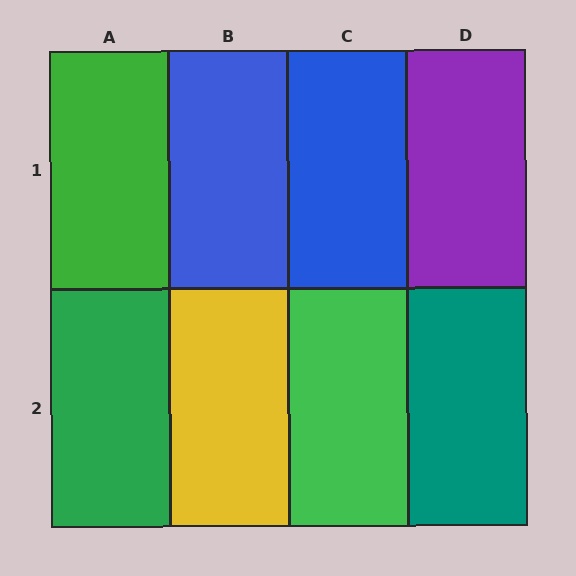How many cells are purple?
1 cell is purple.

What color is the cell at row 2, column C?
Green.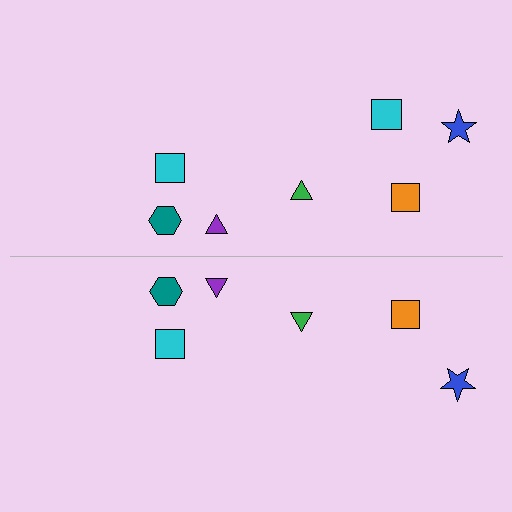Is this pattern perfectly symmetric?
No, the pattern is not perfectly symmetric. A cyan square is missing from the bottom side.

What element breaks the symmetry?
A cyan square is missing from the bottom side.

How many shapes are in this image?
There are 13 shapes in this image.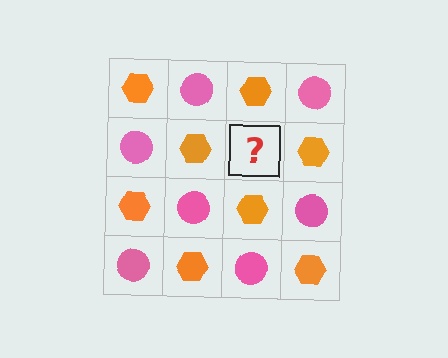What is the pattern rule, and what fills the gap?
The rule is that it alternates orange hexagon and pink circle in a checkerboard pattern. The gap should be filled with a pink circle.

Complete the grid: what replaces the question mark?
The question mark should be replaced with a pink circle.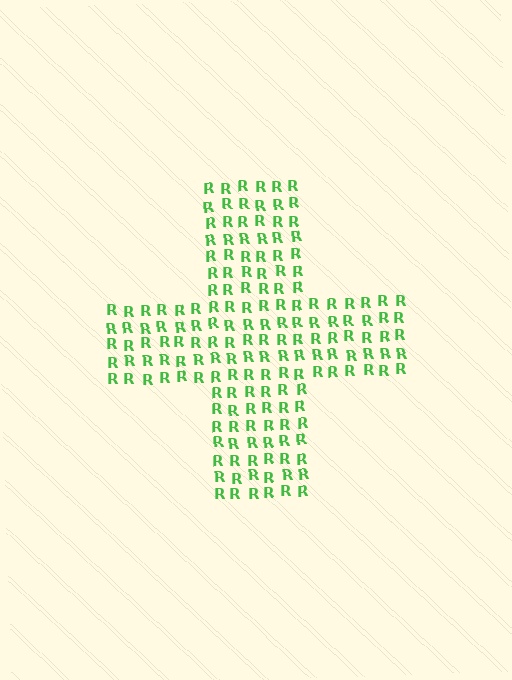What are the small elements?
The small elements are letter R's.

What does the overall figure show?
The overall figure shows a cross.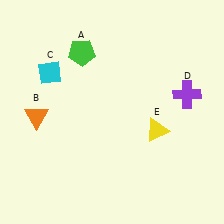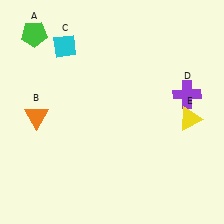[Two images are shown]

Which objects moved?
The objects that moved are: the green pentagon (A), the cyan diamond (C), the yellow triangle (E).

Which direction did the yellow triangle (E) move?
The yellow triangle (E) moved right.